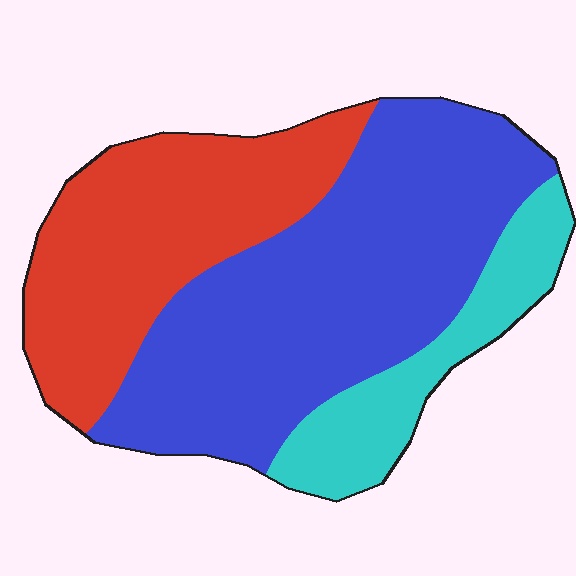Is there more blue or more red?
Blue.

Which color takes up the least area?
Cyan, at roughly 15%.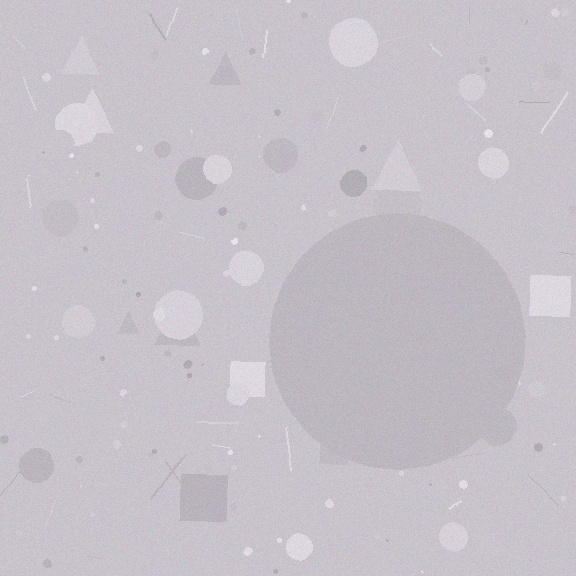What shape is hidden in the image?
A circle is hidden in the image.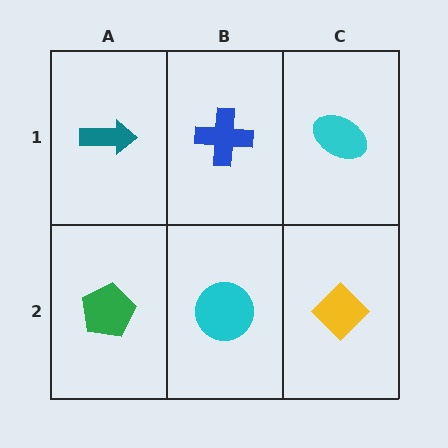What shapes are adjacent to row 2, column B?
A blue cross (row 1, column B), a green pentagon (row 2, column A), a yellow diamond (row 2, column C).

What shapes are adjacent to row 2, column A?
A teal arrow (row 1, column A), a cyan circle (row 2, column B).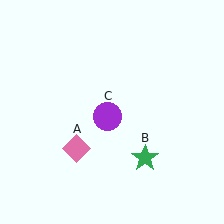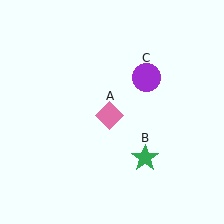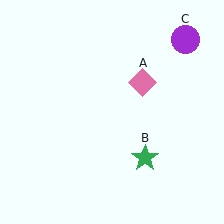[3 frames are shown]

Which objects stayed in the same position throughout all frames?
Green star (object B) remained stationary.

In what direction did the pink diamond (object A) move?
The pink diamond (object A) moved up and to the right.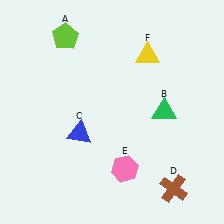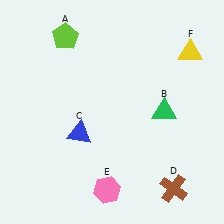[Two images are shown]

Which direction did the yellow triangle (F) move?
The yellow triangle (F) moved right.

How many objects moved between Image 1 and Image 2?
2 objects moved between the two images.